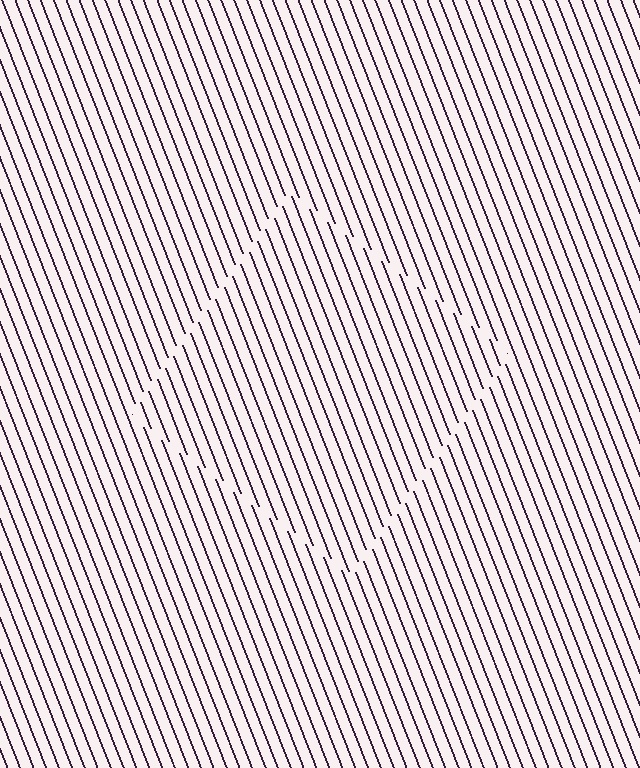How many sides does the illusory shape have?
4 sides — the line-ends trace a square.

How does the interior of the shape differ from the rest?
The interior of the shape contains the same grating, shifted by half a period — the contour is defined by the phase discontinuity where line-ends from the inner and outer gratings abut.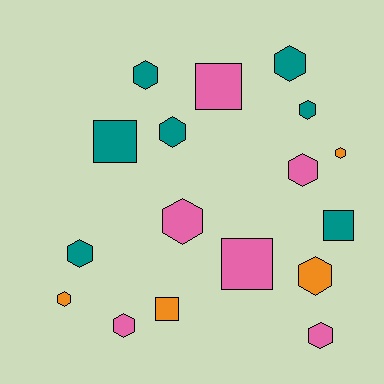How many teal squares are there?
There are 2 teal squares.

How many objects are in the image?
There are 17 objects.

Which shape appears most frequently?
Hexagon, with 12 objects.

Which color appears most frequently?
Teal, with 7 objects.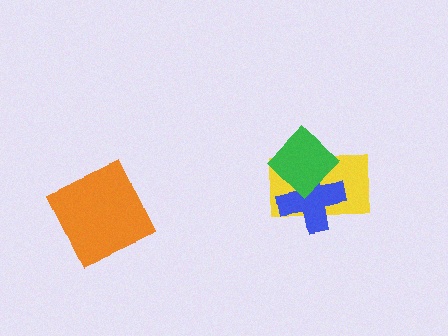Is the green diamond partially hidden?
No, no other shape covers it.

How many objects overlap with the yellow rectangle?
2 objects overlap with the yellow rectangle.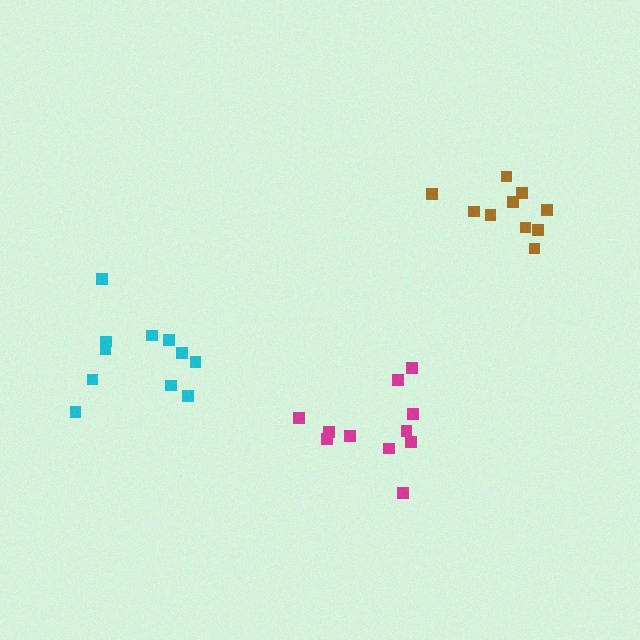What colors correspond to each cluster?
The clusters are colored: magenta, brown, cyan.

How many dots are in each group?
Group 1: 11 dots, Group 2: 10 dots, Group 3: 11 dots (32 total).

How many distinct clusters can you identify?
There are 3 distinct clusters.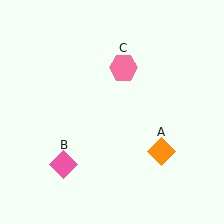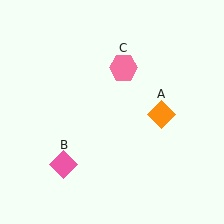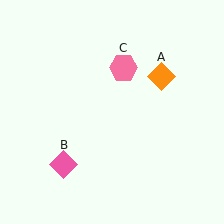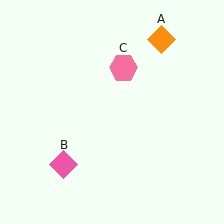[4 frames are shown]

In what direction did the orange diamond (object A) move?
The orange diamond (object A) moved up.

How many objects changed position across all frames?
1 object changed position: orange diamond (object A).